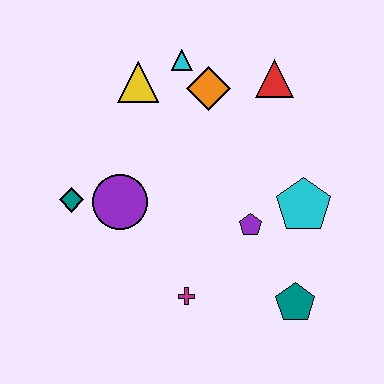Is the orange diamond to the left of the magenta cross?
No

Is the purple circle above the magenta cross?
Yes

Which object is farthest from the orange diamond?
The teal pentagon is farthest from the orange diamond.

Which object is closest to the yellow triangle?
The cyan triangle is closest to the yellow triangle.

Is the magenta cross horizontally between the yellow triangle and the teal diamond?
No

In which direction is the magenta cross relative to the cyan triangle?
The magenta cross is below the cyan triangle.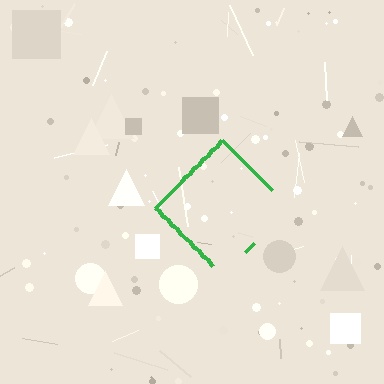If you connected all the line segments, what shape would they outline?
They would outline a diamond.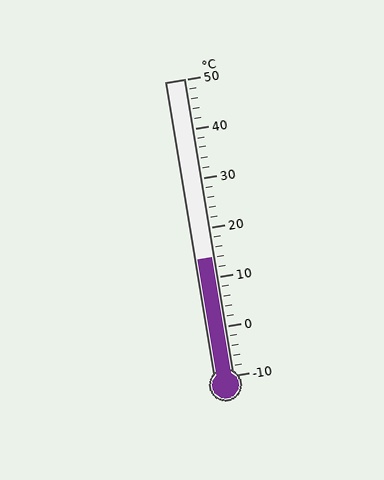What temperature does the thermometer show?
The thermometer shows approximately 14°C.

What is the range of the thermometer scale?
The thermometer scale ranges from -10°C to 50°C.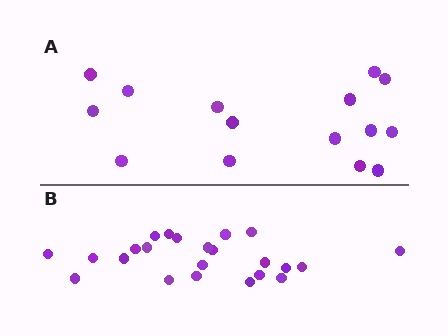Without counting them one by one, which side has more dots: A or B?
Region B (the bottom region) has more dots.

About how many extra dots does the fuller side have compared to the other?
Region B has roughly 8 or so more dots than region A.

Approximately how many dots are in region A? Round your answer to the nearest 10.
About 20 dots. (The exact count is 15, which rounds to 20.)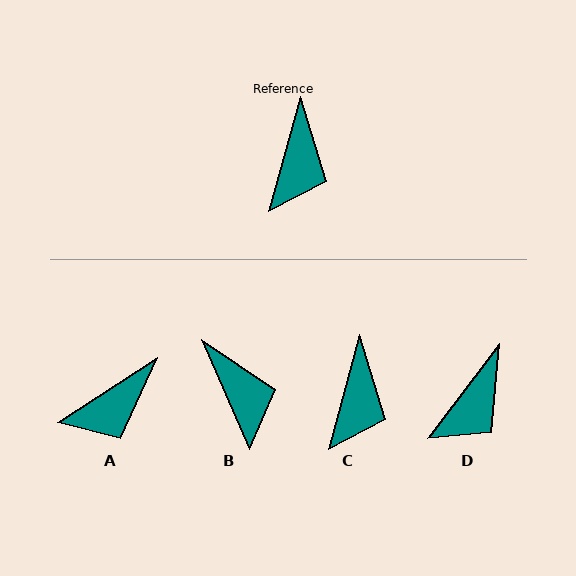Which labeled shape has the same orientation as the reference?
C.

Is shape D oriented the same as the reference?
No, it is off by about 22 degrees.